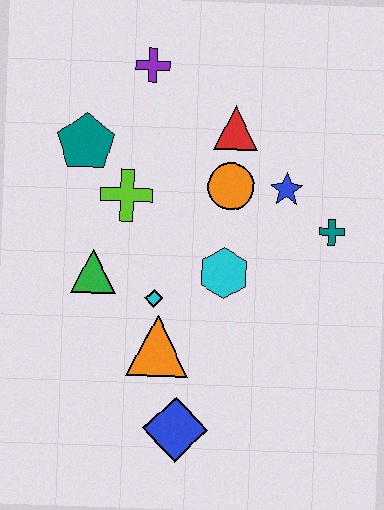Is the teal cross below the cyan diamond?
No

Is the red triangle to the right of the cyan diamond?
Yes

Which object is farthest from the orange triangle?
The purple cross is farthest from the orange triangle.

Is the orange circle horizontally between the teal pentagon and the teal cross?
Yes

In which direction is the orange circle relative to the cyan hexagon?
The orange circle is above the cyan hexagon.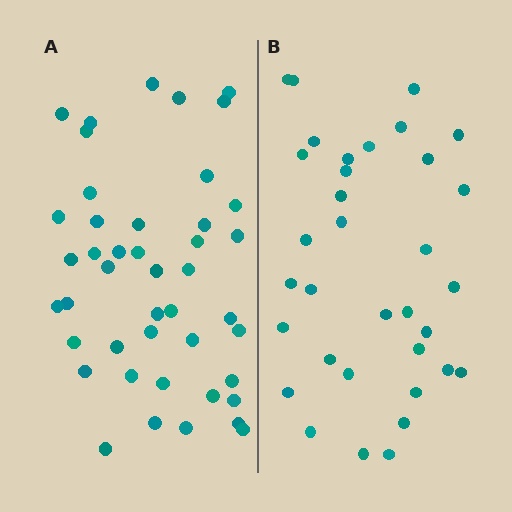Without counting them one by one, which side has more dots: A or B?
Region A (the left region) has more dots.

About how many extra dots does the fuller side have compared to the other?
Region A has roughly 10 or so more dots than region B.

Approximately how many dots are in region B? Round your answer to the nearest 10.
About 30 dots. (The exact count is 34, which rounds to 30.)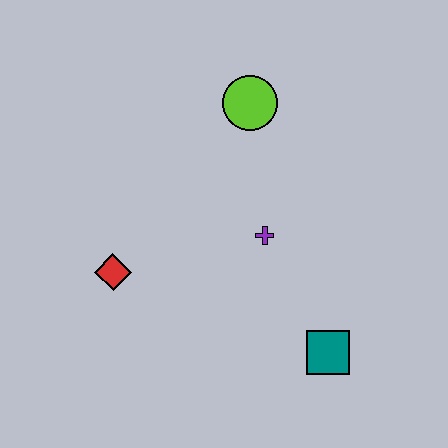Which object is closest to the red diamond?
The purple cross is closest to the red diamond.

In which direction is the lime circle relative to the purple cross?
The lime circle is above the purple cross.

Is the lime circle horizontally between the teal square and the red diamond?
Yes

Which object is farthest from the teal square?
The lime circle is farthest from the teal square.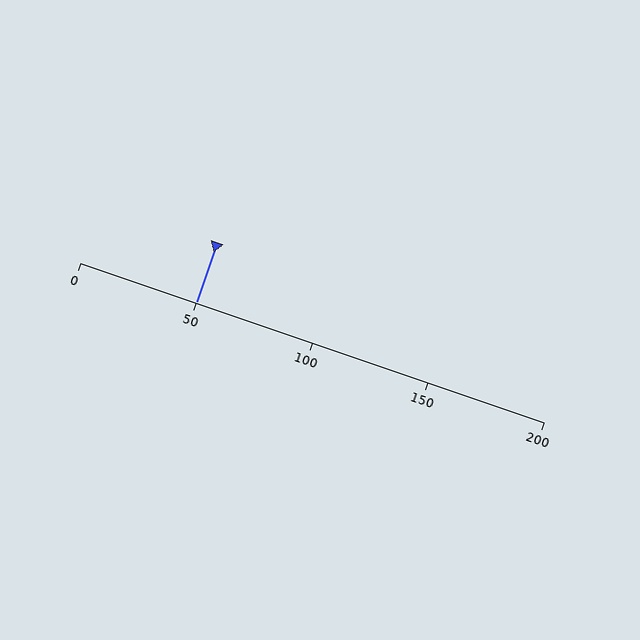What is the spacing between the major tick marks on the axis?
The major ticks are spaced 50 apart.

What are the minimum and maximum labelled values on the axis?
The axis runs from 0 to 200.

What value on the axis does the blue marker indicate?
The marker indicates approximately 50.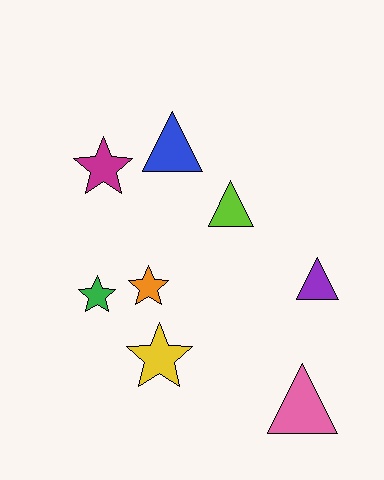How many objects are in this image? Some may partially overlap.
There are 8 objects.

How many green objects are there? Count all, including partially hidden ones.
There is 1 green object.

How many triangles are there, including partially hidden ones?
There are 4 triangles.